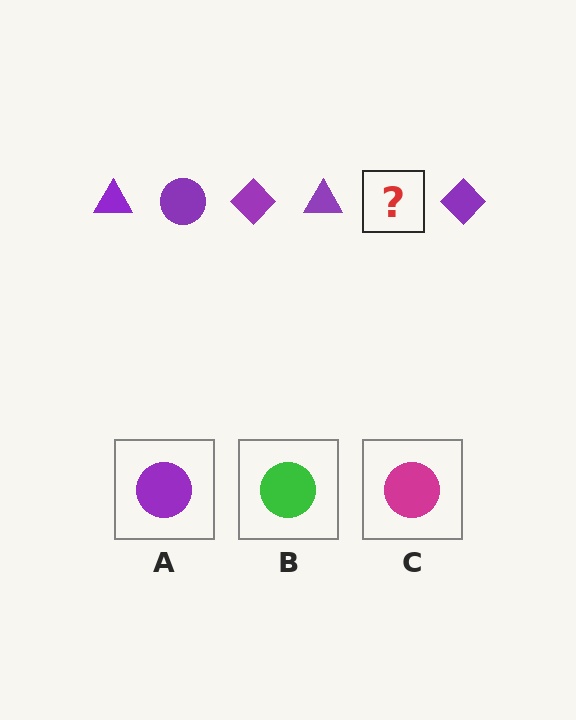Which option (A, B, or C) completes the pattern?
A.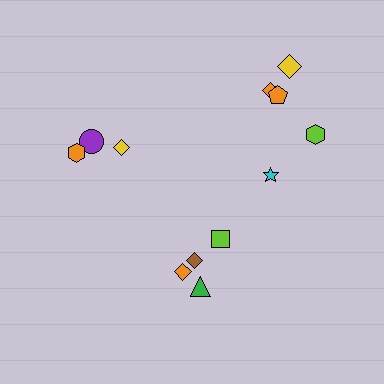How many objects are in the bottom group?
There are 4 objects.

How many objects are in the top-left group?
There are 3 objects.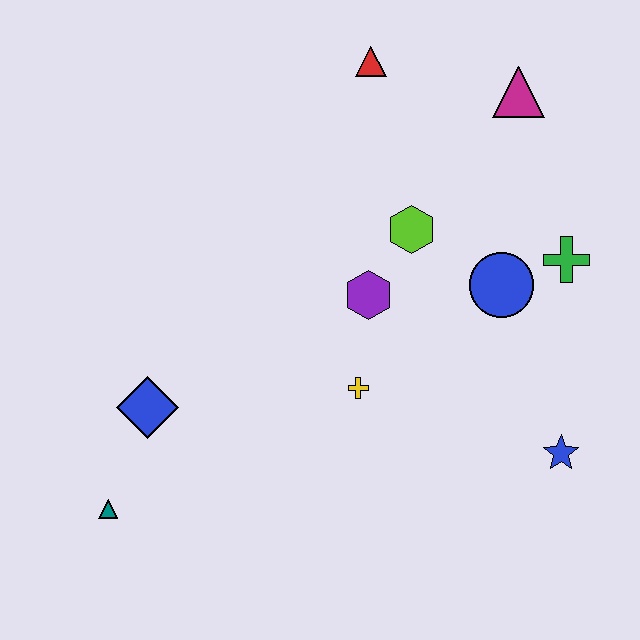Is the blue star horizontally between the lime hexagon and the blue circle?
No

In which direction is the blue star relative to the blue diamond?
The blue star is to the right of the blue diamond.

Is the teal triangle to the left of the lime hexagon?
Yes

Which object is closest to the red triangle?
The magenta triangle is closest to the red triangle.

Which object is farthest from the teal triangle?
The magenta triangle is farthest from the teal triangle.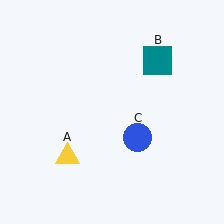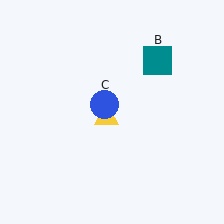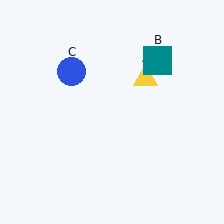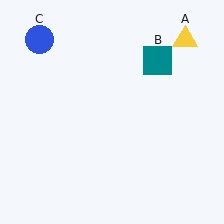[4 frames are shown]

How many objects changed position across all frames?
2 objects changed position: yellow triangle (object A), blue circle (object C).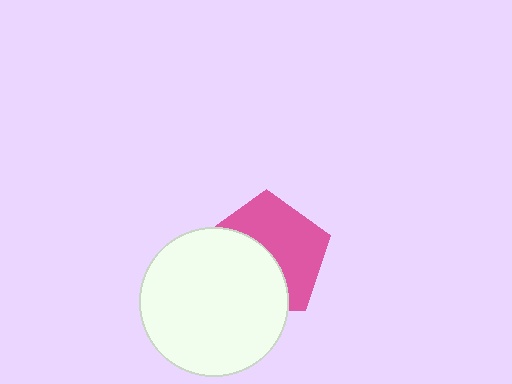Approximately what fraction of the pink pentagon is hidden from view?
Roughly 47% of the pink pentagon is hidden behind the white circle.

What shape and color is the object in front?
The object in front is a white circle.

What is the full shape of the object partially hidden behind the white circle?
The partially hidden object is a pink pentagon.